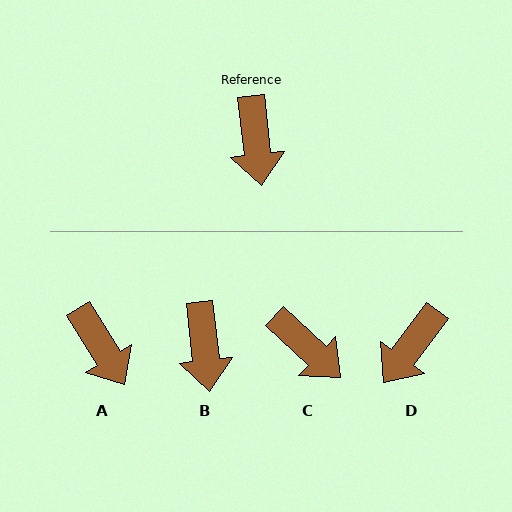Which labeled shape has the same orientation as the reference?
B.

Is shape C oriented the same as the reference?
No, it is off by about 40 degrees.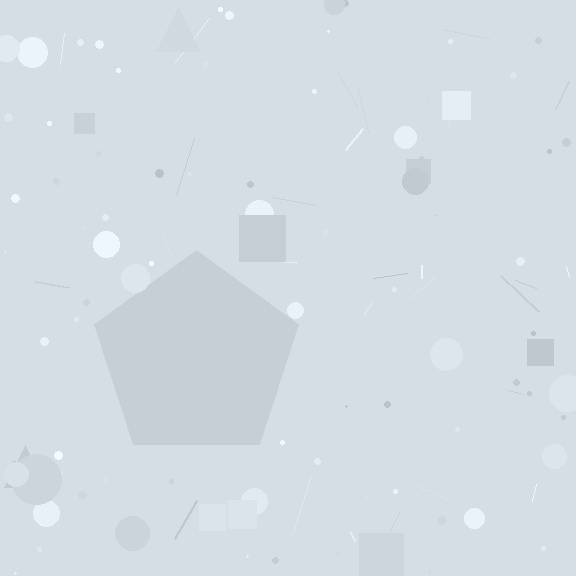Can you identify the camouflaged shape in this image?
The camouflaged shape is a pentagon.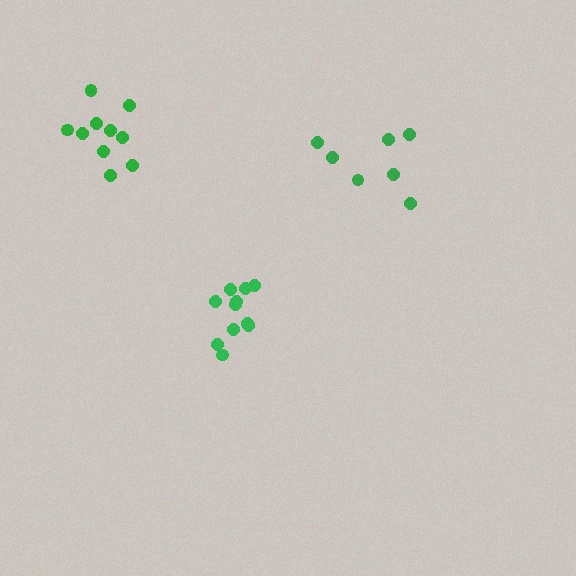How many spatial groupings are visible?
There are 3 spatial groupings.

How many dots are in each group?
Group 1: 7 dots, Group 2: 11 dots, Group 3: 10 dots (28 total).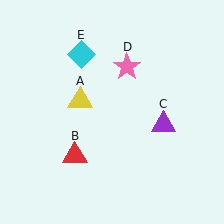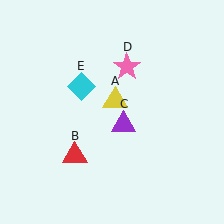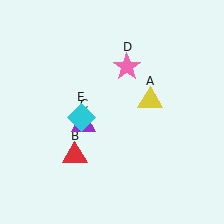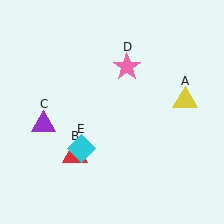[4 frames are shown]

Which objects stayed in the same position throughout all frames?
Red triangle (object B) and pink star (object D) remained stationary.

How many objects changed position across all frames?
3 objects changed position: yellow triangle (object A), purple triangle (object C), cyan diamond (object E).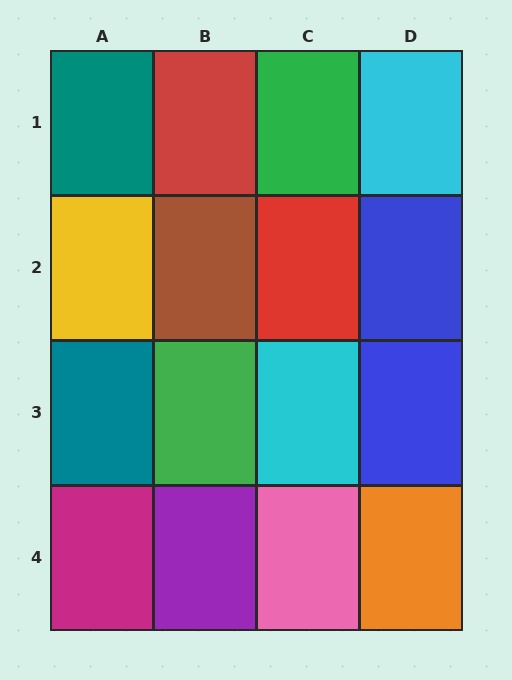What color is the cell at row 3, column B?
Green.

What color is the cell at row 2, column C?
Red.